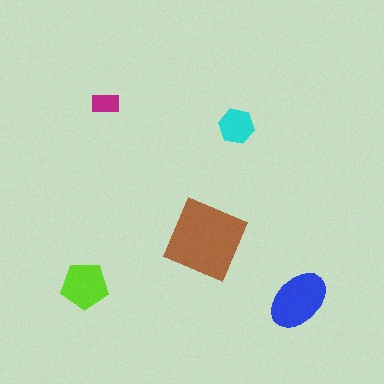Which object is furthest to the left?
The lime pentagon is leftmost.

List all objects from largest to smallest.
The brown diamond, the blue ellipse, the lime pentagon, the cyan hexagon, the magenta rectangle.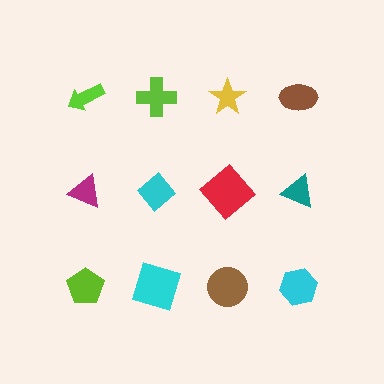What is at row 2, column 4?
A teal triangle.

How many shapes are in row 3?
4 shapes.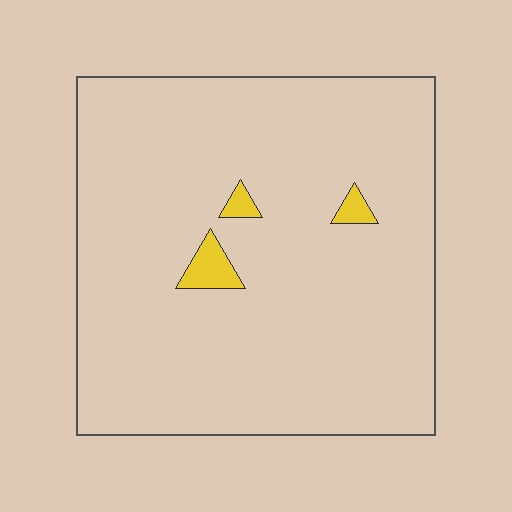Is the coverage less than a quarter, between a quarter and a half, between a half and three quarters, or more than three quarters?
Less than a quarter.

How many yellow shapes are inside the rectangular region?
3.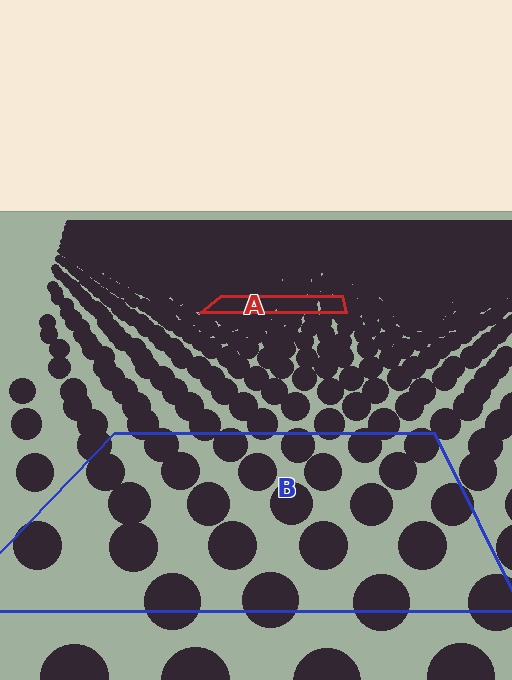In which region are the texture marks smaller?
The texture marks are smaller in region A, because it is farther away.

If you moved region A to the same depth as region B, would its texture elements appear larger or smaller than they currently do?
They would appear larger. At a closer depth, the same texture elements are projected at a bigger on-screen size.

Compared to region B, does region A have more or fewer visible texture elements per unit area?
Region A has more texture elements per unit area — they are packed more densely because it is farther away.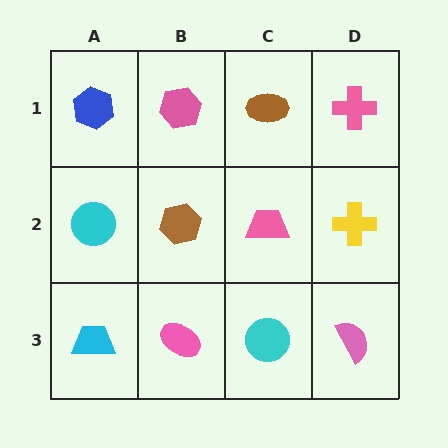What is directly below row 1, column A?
A cyan circle.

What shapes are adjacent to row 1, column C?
A pink trapezoid (row 2, column C), a pink hexagon (row 1, column B), a pink cross (row 1, column D).